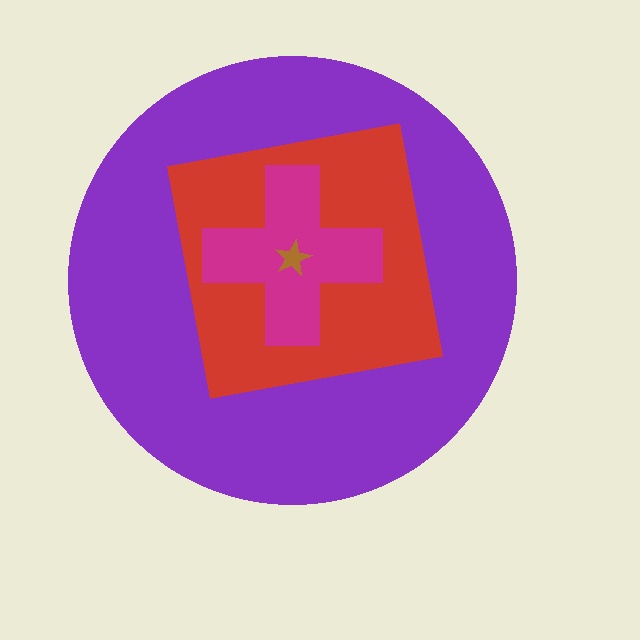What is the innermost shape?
The brown star.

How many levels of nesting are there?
4.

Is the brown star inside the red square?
Yes.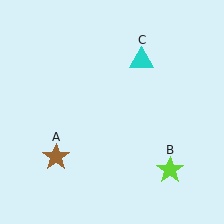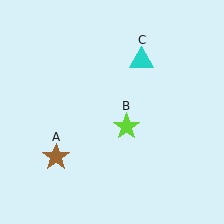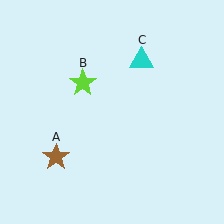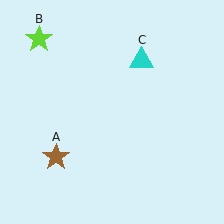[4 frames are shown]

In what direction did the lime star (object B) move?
The lime star (object B) moved up and to the left.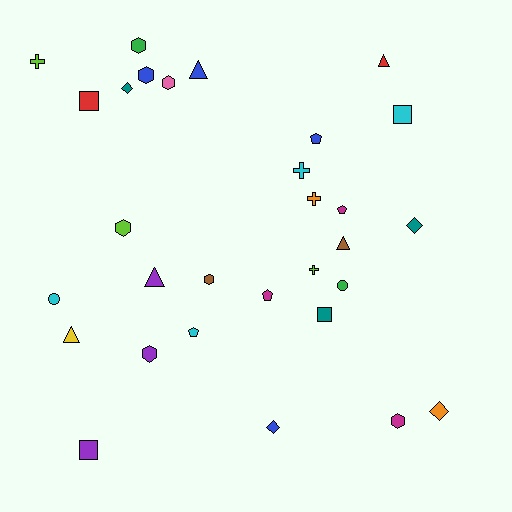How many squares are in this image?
There are 4 squares.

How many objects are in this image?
There are 30 objects.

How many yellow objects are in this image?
There is 1 yellow object.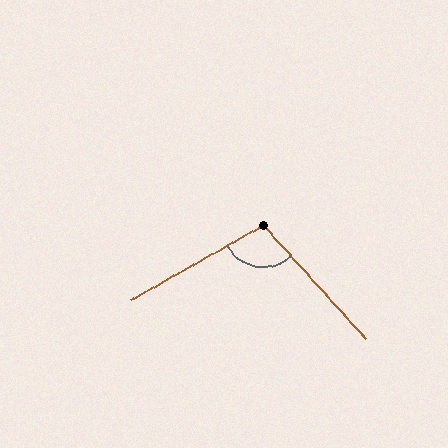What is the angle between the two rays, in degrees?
Approximately 102 degrees.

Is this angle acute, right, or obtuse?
It is obtuse.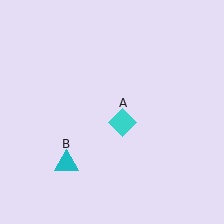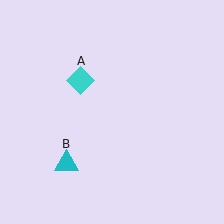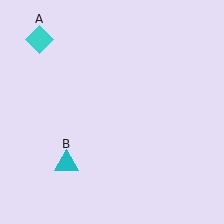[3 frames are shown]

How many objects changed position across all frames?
1 object changed position: cyan diamond (object A).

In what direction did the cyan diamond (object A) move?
The cyan diamond (object A) moved up and to the left.